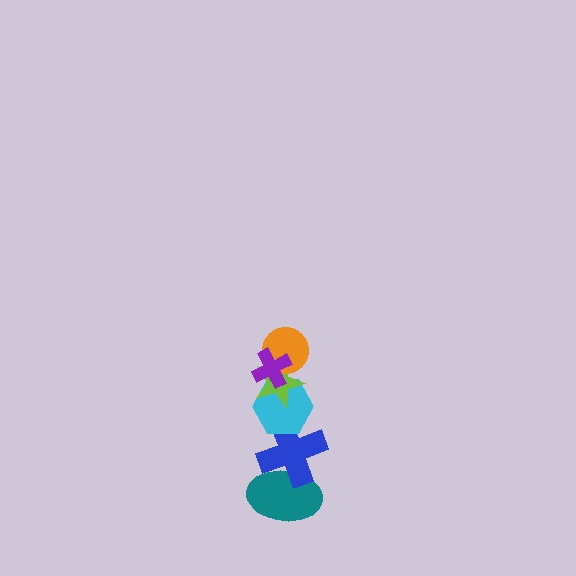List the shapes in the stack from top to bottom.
From top to bottom: the purple cross, the orange circle, the lime star, the cyan hexagon, the blue cross, the teal ellipse.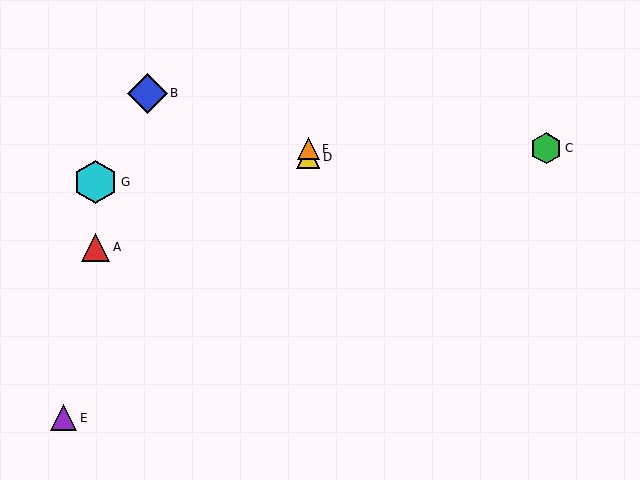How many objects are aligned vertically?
2 objects (D, F) are aligned vertically.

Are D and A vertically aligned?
No, D is at x≈308 and A is at x≈96.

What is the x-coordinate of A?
Object A is at x≈96.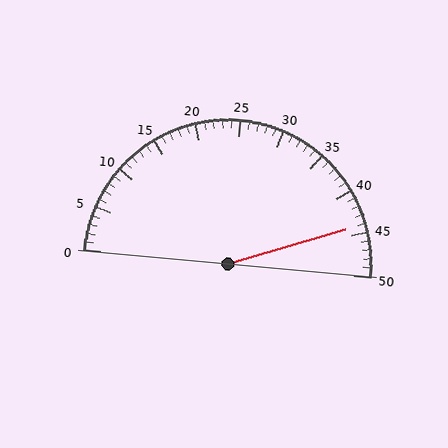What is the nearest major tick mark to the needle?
The nearest major tick mark is 45.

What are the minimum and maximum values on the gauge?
The gauge ranges from 0 to 50.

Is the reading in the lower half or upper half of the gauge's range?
The reading is in the upper half of the range (0 to 50).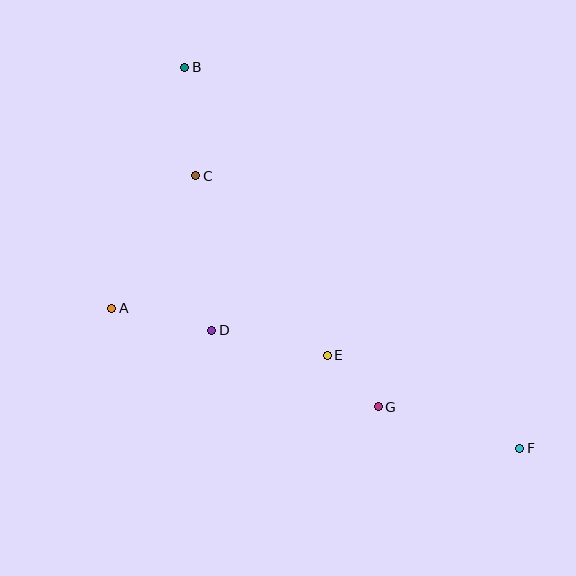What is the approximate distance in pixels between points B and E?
The distance between B and E is approximately 321 pixels.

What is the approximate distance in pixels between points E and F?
The distance between E and F is approximately 214 pixels.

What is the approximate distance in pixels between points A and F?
The distance between A and F is approximately 431 pixels.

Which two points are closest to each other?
Points E and G are closest to each other.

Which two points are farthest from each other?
Points B and F are farthest from each other.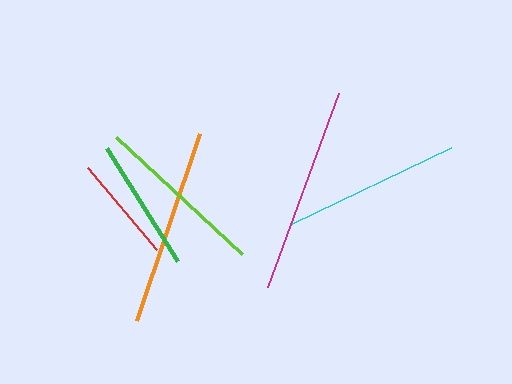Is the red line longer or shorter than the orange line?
The orange line is longer than the red line.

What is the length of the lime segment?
The lime segment is approximately 172 pixels long.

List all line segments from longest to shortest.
From longest to shortest: magenta, orange, cyan, lime, green, red.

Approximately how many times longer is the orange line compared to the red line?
The orange line is approximately 1.8 times the length of the red line.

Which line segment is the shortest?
The red line is the shortest at approximately 107 pixels.